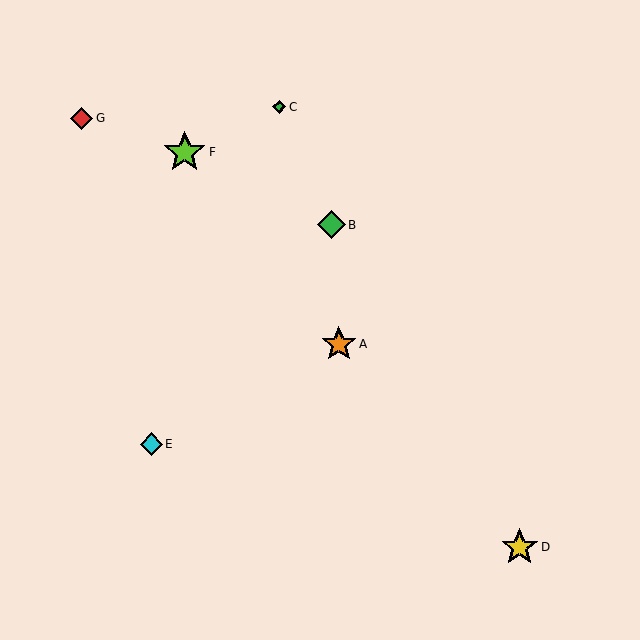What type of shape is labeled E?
Shape E is a cyan diamond.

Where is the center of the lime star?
The center of the lime star is at (185, 152).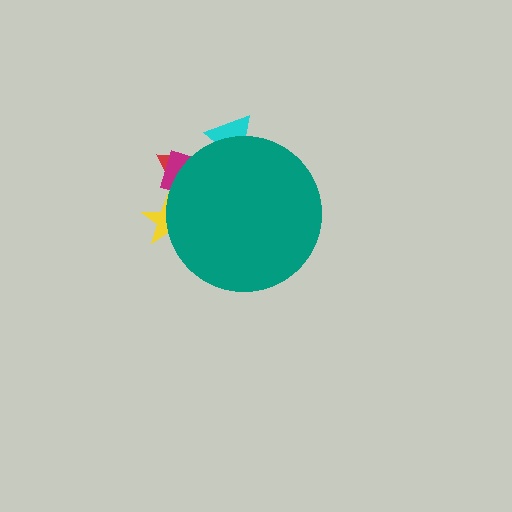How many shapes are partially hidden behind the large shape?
4 shapes are partially hidden.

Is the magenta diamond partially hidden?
Yes, the magenta diamond is partially hidden behind the teal circle.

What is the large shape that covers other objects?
A teal circle.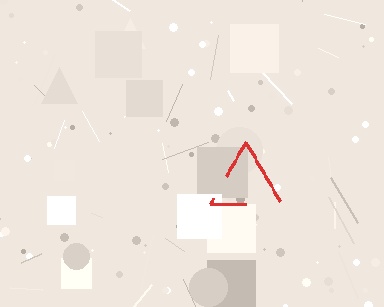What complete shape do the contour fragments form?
The contour fragments form a triangle.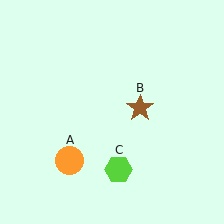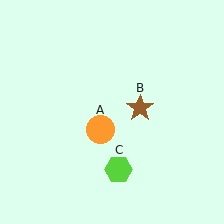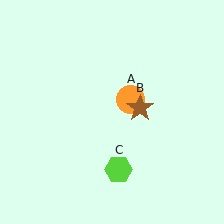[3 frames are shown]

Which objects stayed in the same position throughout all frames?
Brown star (object B) and lime hexagon (object C) remained stationary.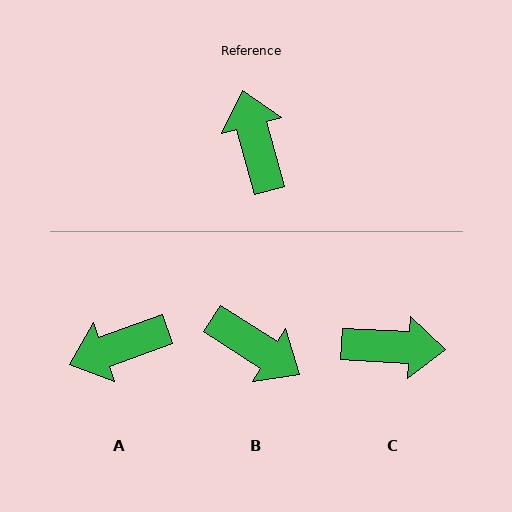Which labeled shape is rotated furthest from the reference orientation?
B, about 138 degrees away.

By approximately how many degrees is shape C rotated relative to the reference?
Approximately 108 degrees clockwise.